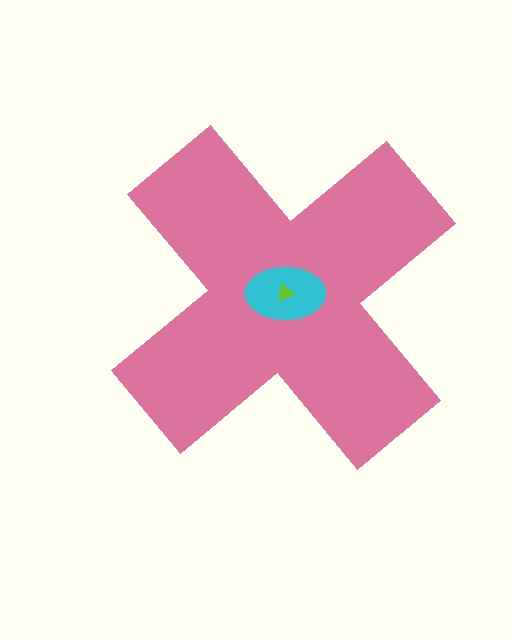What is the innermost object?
The lime triangle.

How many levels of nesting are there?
3.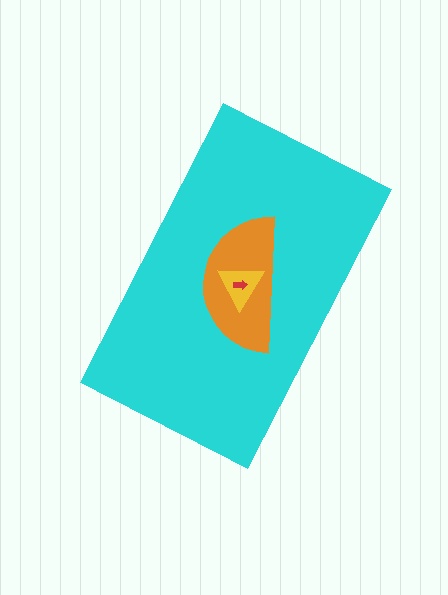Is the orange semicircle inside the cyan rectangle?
Yes.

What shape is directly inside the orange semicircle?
The yellow triangle.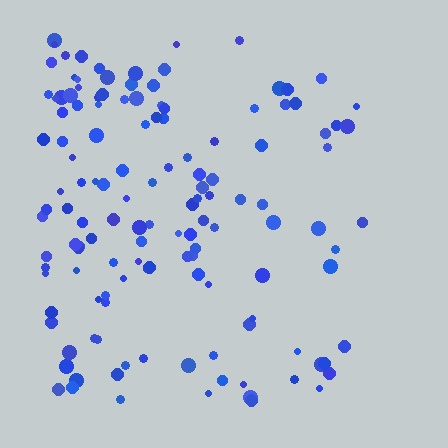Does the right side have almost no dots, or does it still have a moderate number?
Still a moderate number, just noticeably fewer than the left.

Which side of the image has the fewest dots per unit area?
The right.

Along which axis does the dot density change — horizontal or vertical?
Horizontal.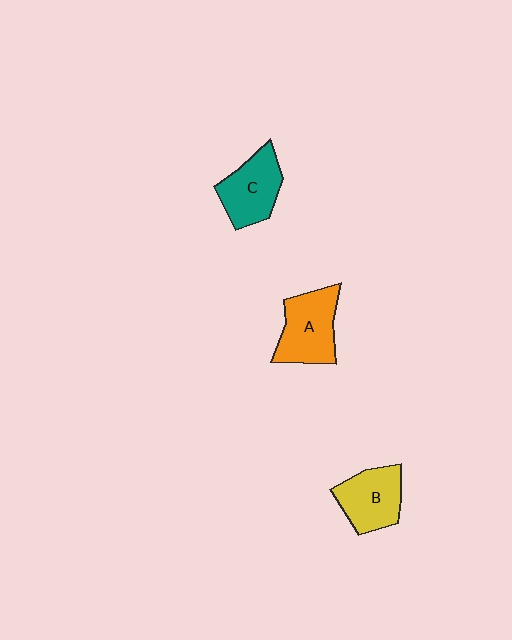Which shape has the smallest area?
Shape B (yellow).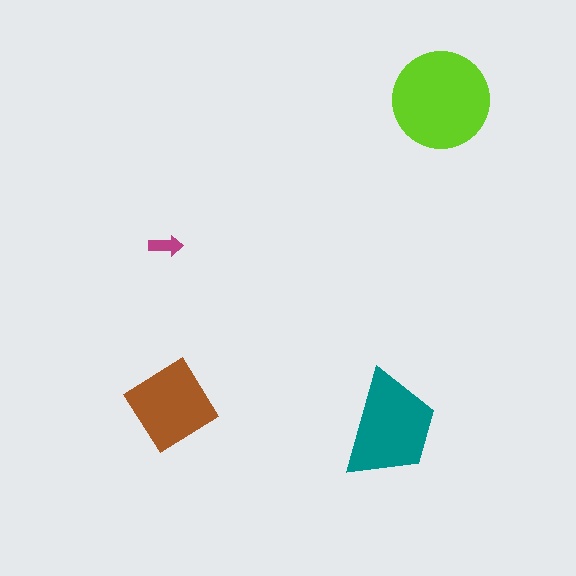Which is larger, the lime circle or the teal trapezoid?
The lime circle.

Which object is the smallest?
The magenta arrow.